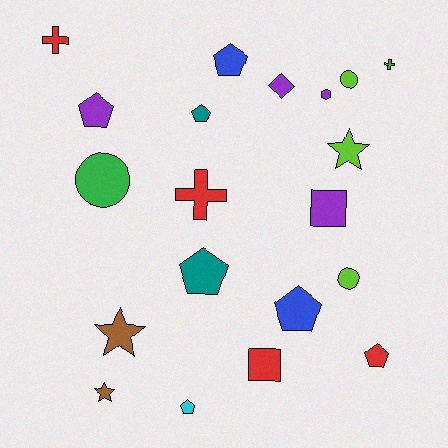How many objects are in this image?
There are 20 objects.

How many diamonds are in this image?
There is 1 diamond.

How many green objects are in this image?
There are 2 green objects.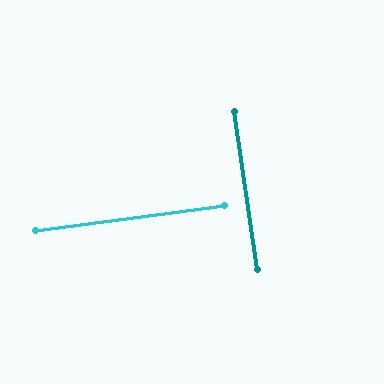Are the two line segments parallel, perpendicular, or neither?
Perpendicular — they meet at approximately 90°.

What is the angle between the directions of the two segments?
Approximately 90 degrees.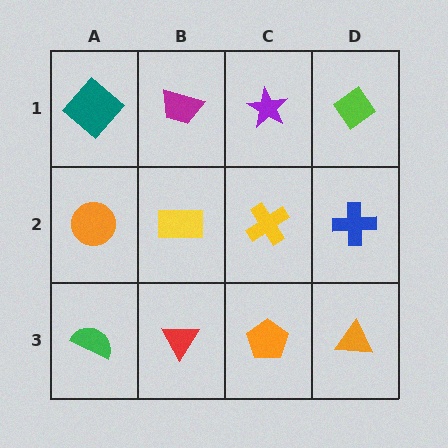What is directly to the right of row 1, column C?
A lime diamond.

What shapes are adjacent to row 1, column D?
A blue cross (row 2, column D), a purple star (row 1, column C).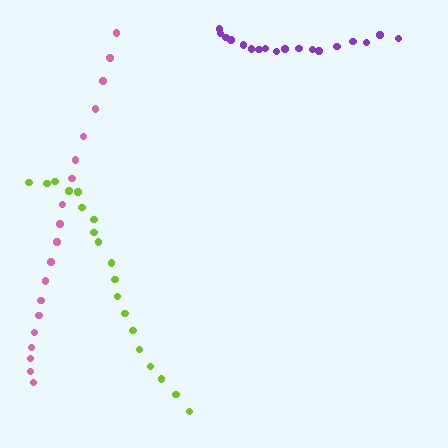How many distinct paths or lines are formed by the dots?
There are 3 distinct paths.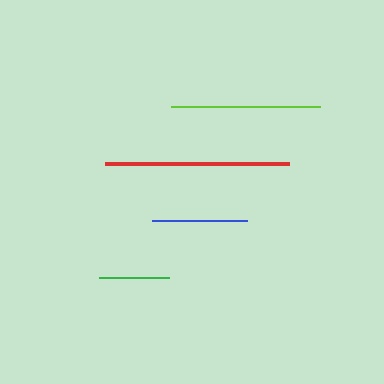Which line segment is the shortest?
The green line is the shortest at approximately 71 pixels.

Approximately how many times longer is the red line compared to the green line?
The red line is approximately 2.6 times the length of the green line.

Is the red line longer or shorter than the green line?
The red line is longer than the green line.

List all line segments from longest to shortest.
From longest to shortest: red, lime, blue, green.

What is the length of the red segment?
The red segment is approximately 183 pixels long.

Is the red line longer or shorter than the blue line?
The red line is longer than the blue line.